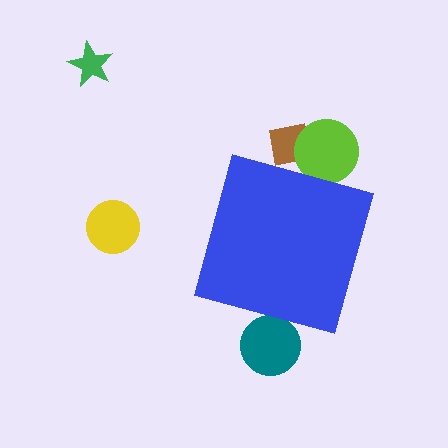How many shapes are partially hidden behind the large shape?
3 shapes are partially hidden.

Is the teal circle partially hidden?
Yes, the teal circle is partially hidden behind the blue diamond.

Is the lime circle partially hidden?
Yes, the lime circle is partially hidden behind the blue diamond.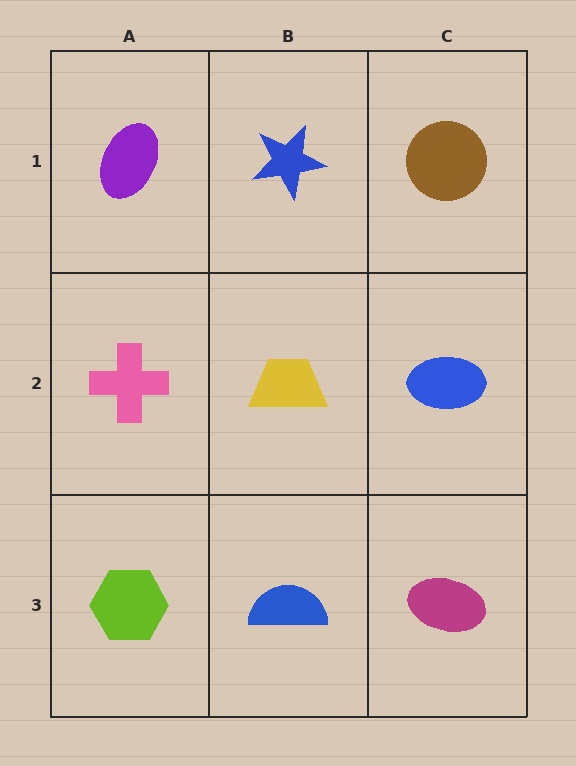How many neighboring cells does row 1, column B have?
3.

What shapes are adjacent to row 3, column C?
A blue ellipse (row 2, column C), a blue semicircle (row 3, column B).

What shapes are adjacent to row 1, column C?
A blue ellipse (row 2, column C), a blue star (row 1, column B).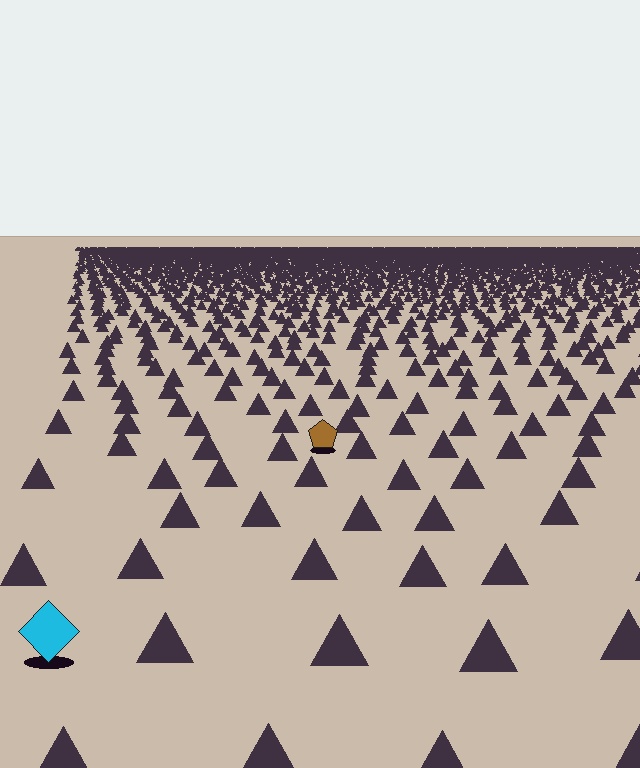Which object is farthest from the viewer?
The brown pentagon is farthest from the viewer. It appears smaller and the ground texture around it is denser.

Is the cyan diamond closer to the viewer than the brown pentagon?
Yes. The cyan diamond is closer — you can tell from the texture gradient: the ground texture is coarser near it.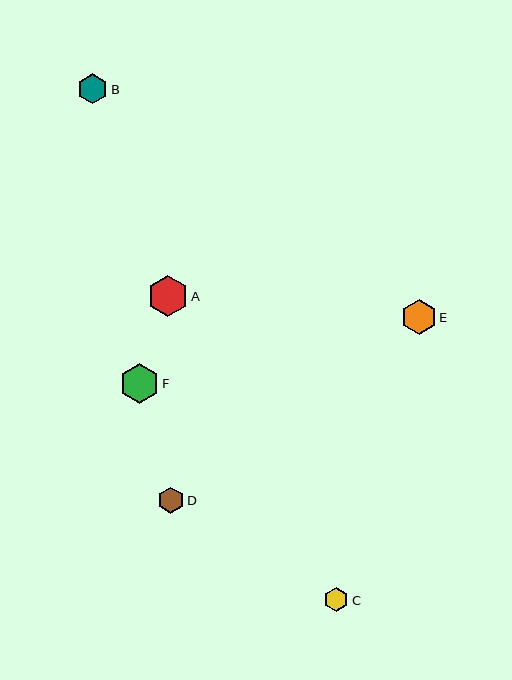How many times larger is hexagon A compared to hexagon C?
Hexagon A is approximately 1.7 times the size of hexagon C.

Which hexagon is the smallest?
Hexagon C is the smallest with a size of approximately 25 pixels.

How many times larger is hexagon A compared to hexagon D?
Hexagon A is approximately 1.5 times the size of hexagon D.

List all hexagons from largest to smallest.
From largest to smallest: A, F, E, B, D, C.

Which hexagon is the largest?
Hexagon A is the largest with a size of approximately 41 pixels.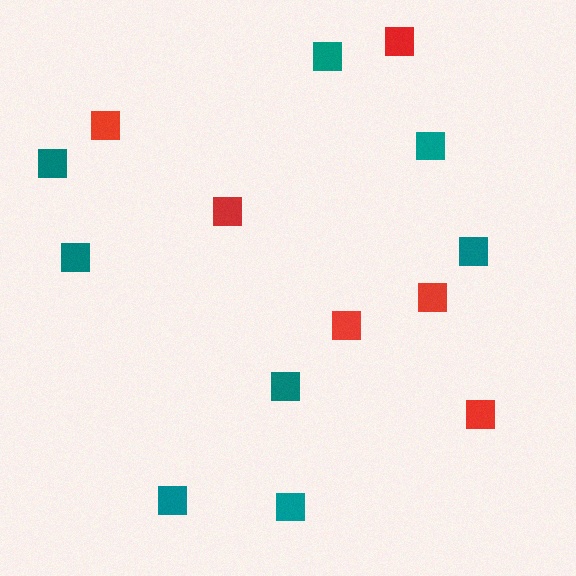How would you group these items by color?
There are 2 groups: one group of red squares (6) and one group of teal squares (8).